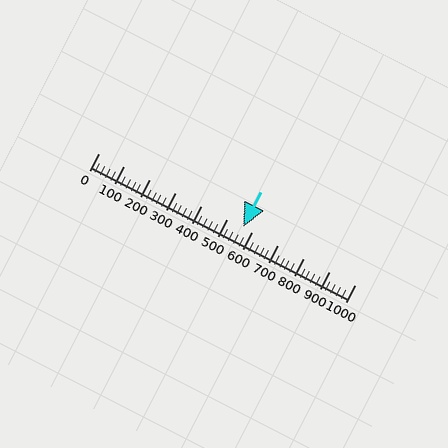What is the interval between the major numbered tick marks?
The major tick marks are spaced 100 units apart.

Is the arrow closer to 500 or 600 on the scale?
The arrow is closer to 600.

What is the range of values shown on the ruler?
The ruler shows values from 0 to 1000.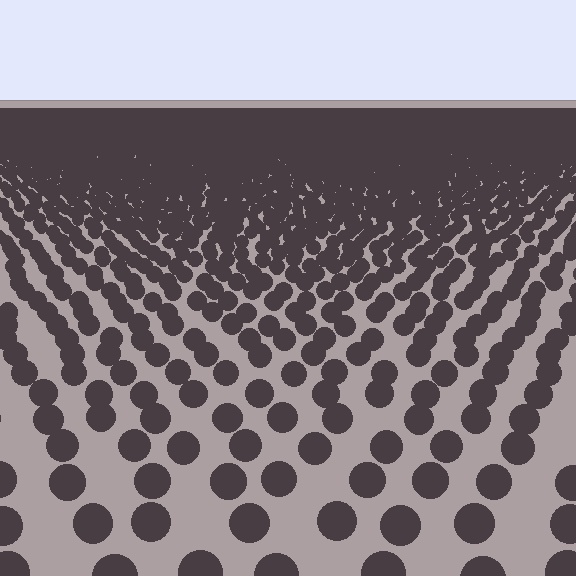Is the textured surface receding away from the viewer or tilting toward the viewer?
The surface is receding away from the viewer. Texture elements get smaller and denser toward the top.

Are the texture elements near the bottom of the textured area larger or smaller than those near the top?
Larger. Near the bottom, elements are closer to the viewer and appear at a bigger on-screen size.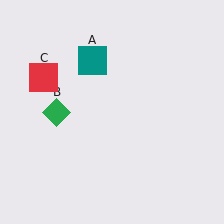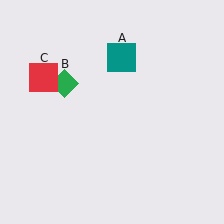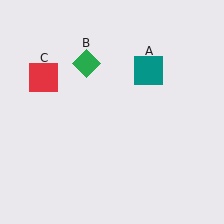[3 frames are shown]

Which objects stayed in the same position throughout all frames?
Red square (object C) remained stationary.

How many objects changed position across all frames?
2 objects changed position: teal square (object A), green diamond (object B).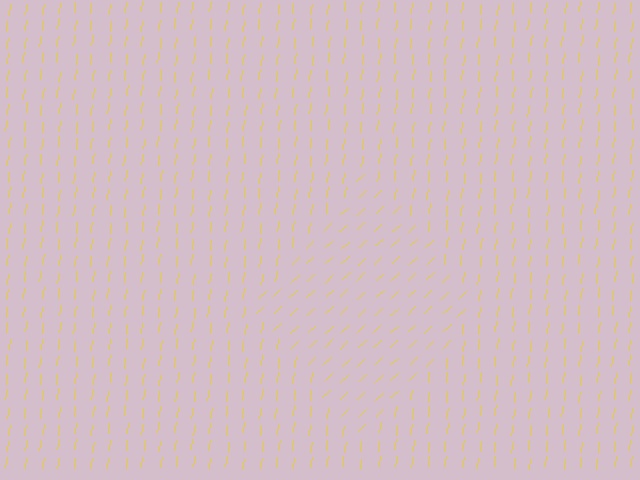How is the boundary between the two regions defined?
The boundary is defined purely by a change in line orientation (approximately 40 degrees difference). All lines are the same color and thickness.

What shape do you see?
I see a diamond.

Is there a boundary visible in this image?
Yes, there is a texture boundary formed by a change in line orientation.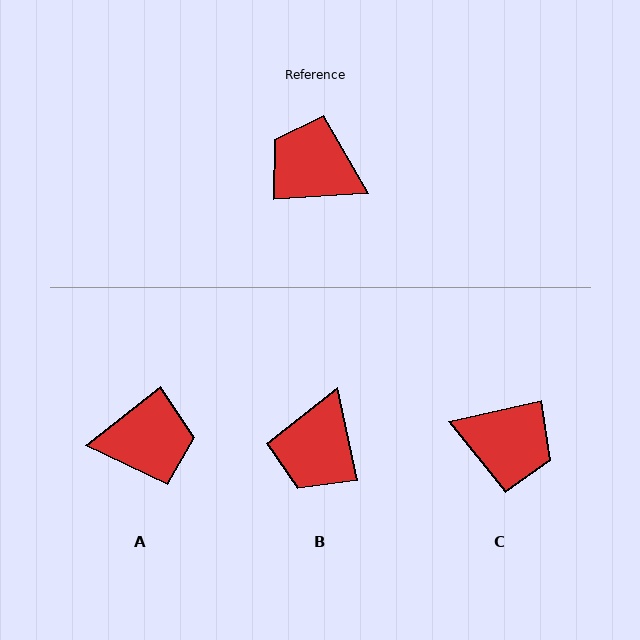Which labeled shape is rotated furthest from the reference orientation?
C, about 171 degrees away.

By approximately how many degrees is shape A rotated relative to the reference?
Approximately 145 degrees clockwise.